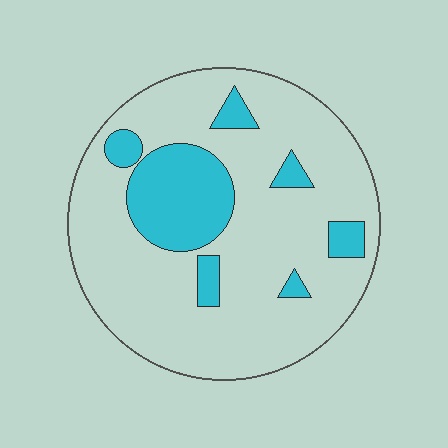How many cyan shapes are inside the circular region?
7.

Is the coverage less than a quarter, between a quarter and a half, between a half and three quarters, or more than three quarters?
Less than a quarter.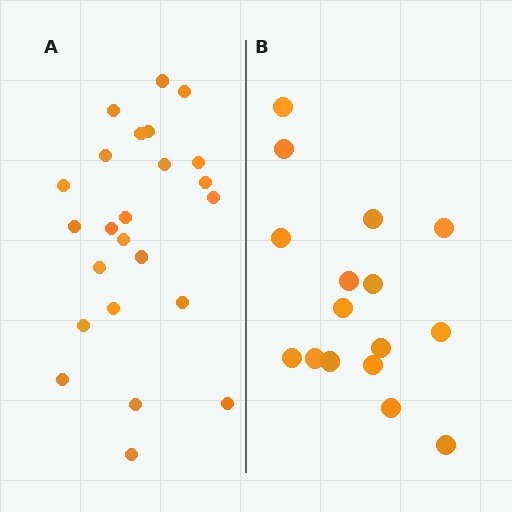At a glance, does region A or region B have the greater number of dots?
Region A (the left region) has more dots.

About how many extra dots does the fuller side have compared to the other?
Region A has roughly 8 or so more dots than region B.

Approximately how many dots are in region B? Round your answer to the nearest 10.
About 20 dots. (The exact count is 16, which rounds to 20.)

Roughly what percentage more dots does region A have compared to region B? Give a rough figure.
About 50% more.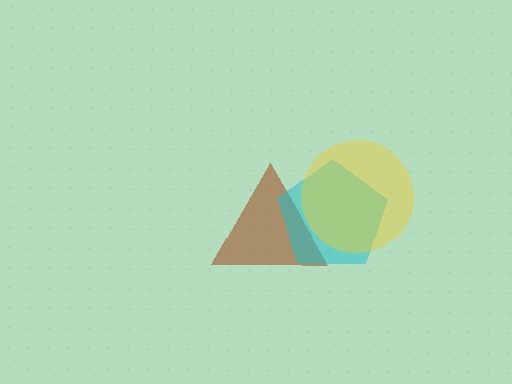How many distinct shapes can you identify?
There are 3 distinct shapes: a brown triangle, a cyan pentagon, a yellow circle.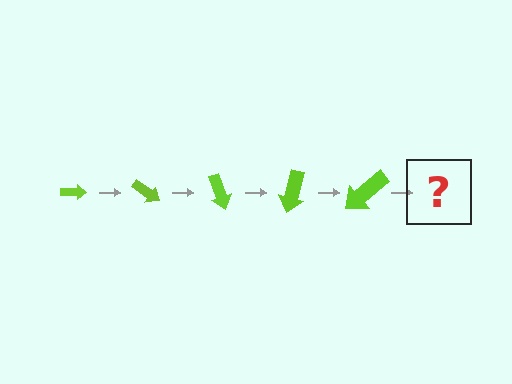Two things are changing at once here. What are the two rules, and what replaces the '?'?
The two rules are that the arrow grows larger each step and it rotates 35 degrees each step. The '?' should be an arrow, larger than the previous one and rotated 175 degrees from the start.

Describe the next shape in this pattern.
It should be an arrow, larger than the previous one and rotated 175 degrees from the start.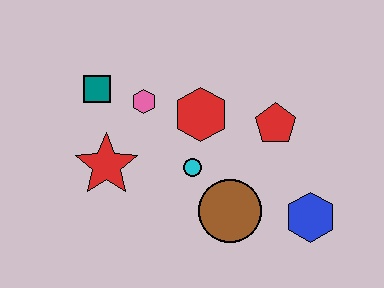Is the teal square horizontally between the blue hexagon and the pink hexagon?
No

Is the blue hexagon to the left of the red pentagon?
No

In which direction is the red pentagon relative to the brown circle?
The red pentagon is above the brown circle.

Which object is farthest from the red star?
The blue hexagon is farthest from the red star.